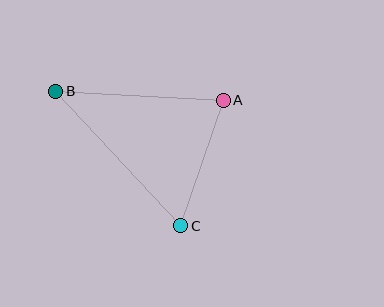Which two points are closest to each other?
Points A and C are closest to each other.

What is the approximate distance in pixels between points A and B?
The distance between A and B is approximately 167 pixels.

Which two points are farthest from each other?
Points B and C are farthest from each other.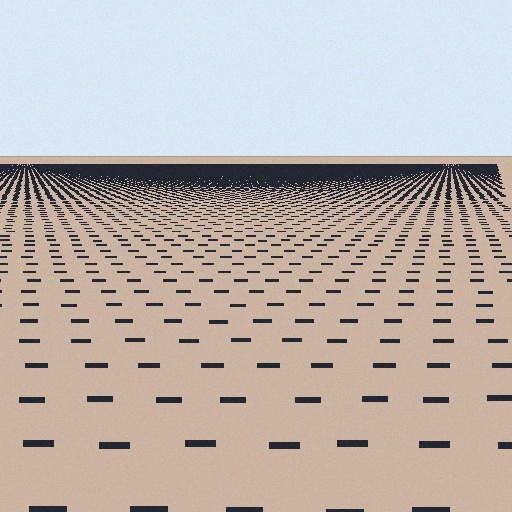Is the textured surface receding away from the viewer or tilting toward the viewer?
The surface is receding away from the viewer. Texture elements get smaller and denser toward the top.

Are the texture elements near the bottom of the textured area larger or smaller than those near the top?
Larger. Near the bottom, elements are closer to the viewer and appear at a bigger on-screen size.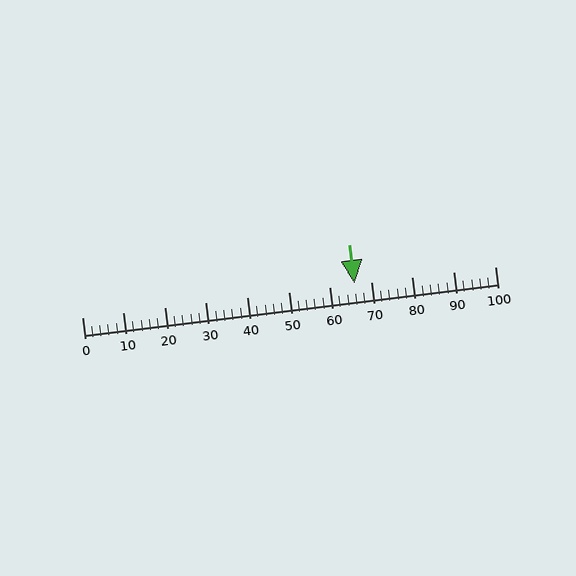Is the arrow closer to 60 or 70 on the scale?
The arrow is closer to 70.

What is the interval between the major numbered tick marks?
The major tick marks are spaced 10 units apart.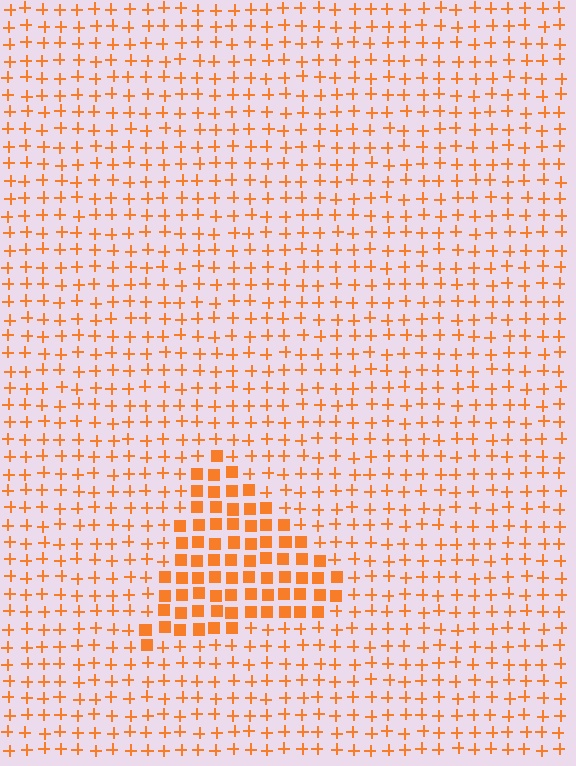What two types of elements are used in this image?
The image uses squares inside the triangle region and plus signs outside it.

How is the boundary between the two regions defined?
The boundary is defined by a change in element shape: squares inside vs. plus signs outside. All elements share the same color and spacing.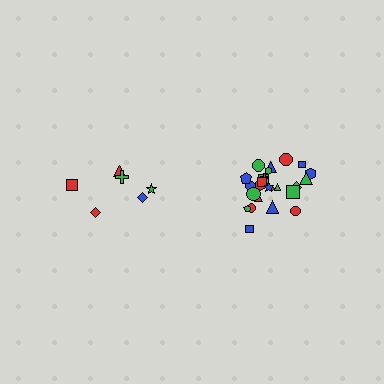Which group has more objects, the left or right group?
The right group.